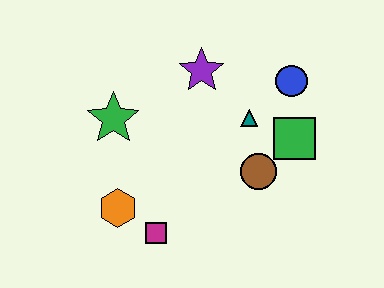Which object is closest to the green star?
The orange hexagon is closest to the green star.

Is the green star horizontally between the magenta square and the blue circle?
No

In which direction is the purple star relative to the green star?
The purple star is to the right of the green star.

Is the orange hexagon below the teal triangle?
Yes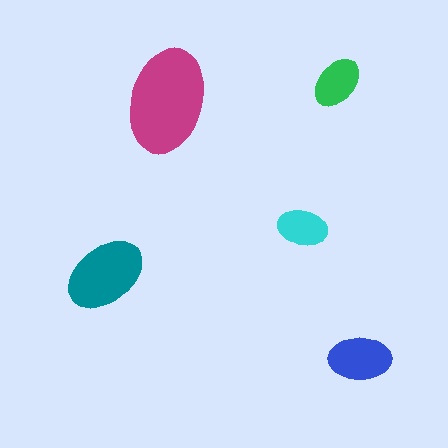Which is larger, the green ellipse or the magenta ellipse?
The magenta one.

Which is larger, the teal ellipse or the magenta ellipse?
The magenta one.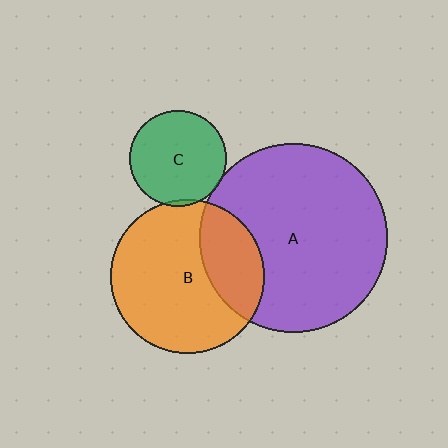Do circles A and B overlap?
Yes.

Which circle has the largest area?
Circle A (purple).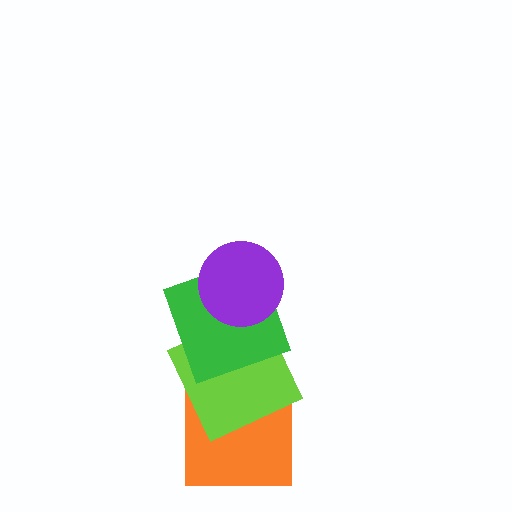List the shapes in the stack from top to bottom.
From top to bottom: the purple circle, the green square, the lime square, the orange square.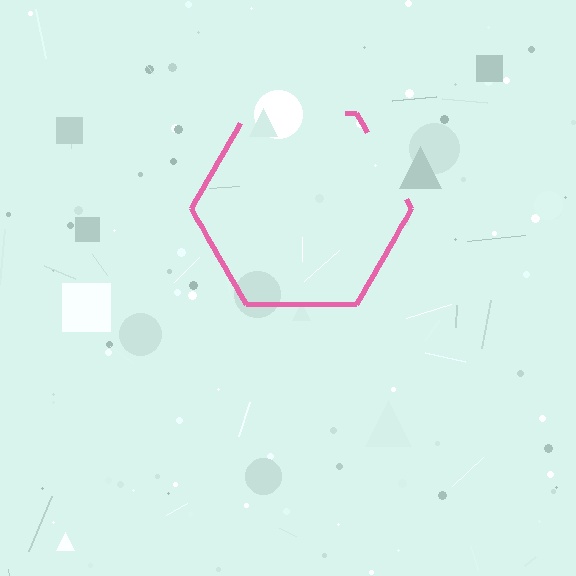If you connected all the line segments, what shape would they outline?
They would outline a hexagon.